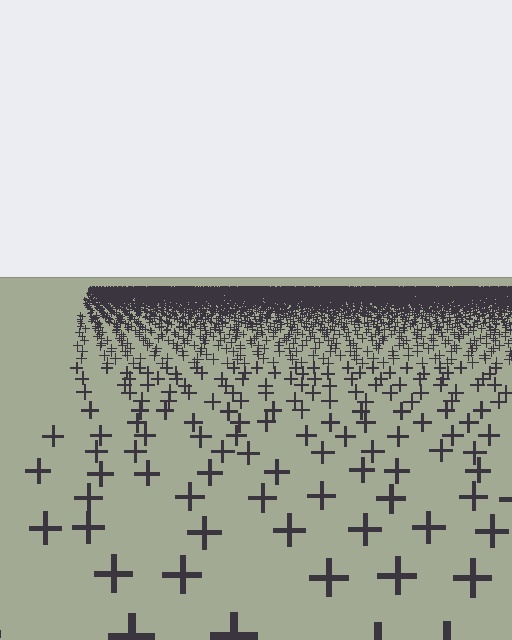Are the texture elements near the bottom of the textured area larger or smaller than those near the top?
Larger. Near the bottom, elements are closer to the viewer and appear at a bigger on-screen size.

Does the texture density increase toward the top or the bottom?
Density increases toward the top.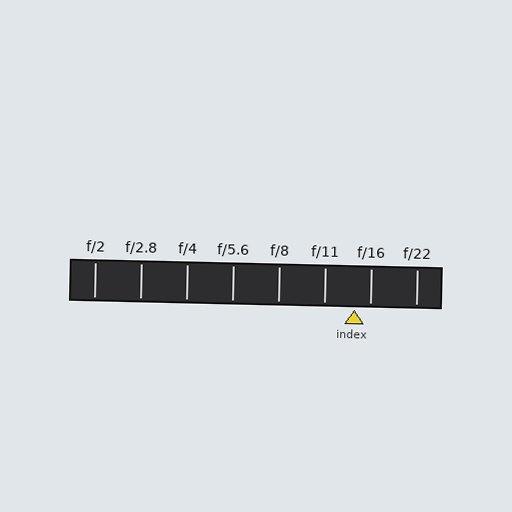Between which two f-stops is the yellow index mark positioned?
The index mark is between f/11 and f/16.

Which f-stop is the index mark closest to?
The index mark is closest to f/16.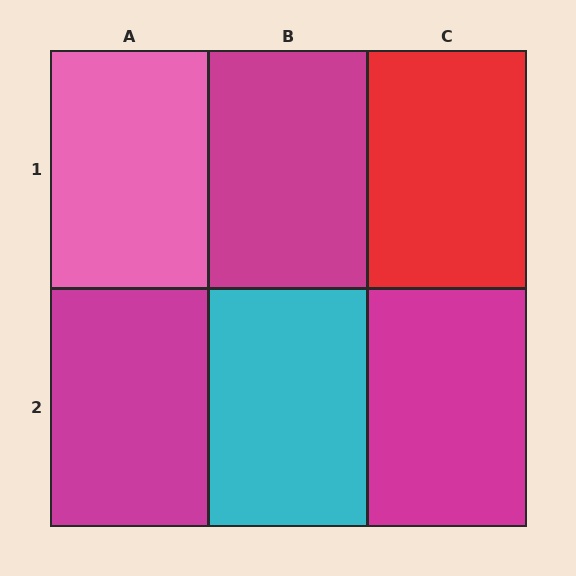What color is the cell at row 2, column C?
Magenta.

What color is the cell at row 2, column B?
Cyan.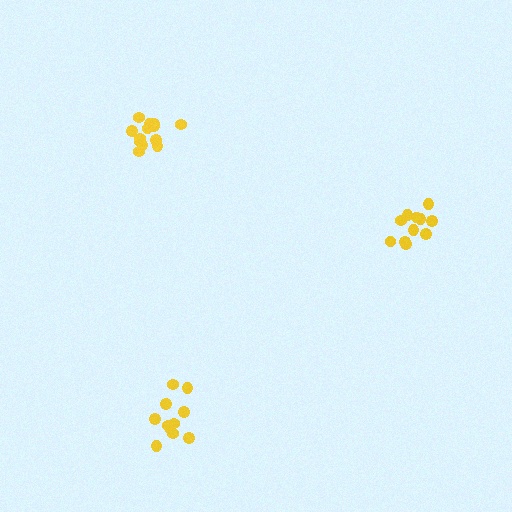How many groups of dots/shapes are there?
There are 3 groups.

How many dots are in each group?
Group 1: 13 dots, Group 2: 11 dots, Group 3: 11 dots (35 total).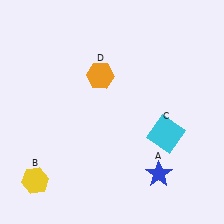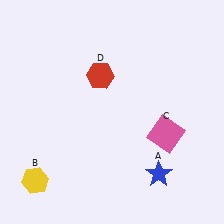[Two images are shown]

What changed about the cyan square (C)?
In Image 1, C is cyan. In Image 2, it changed to pink.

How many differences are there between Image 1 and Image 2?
There are 2 differences between the two images.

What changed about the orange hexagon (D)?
In Image 1, D is orange. In Image 2, it changed to red.